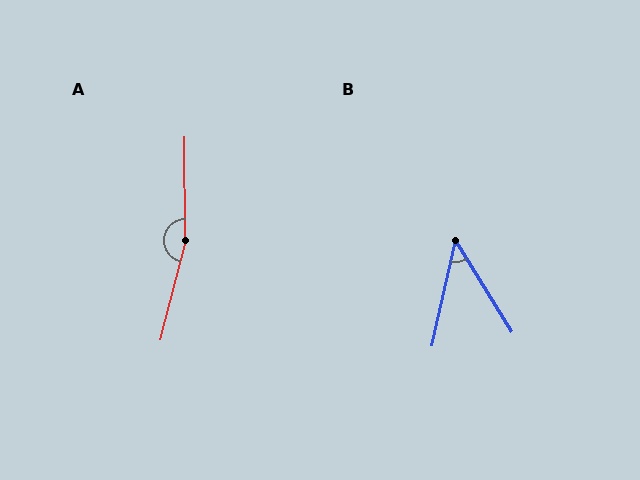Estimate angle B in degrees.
Approximately 44 degrees.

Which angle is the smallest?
B, at approximately 44 degrees.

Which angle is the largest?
A, at approximately 165 degrees.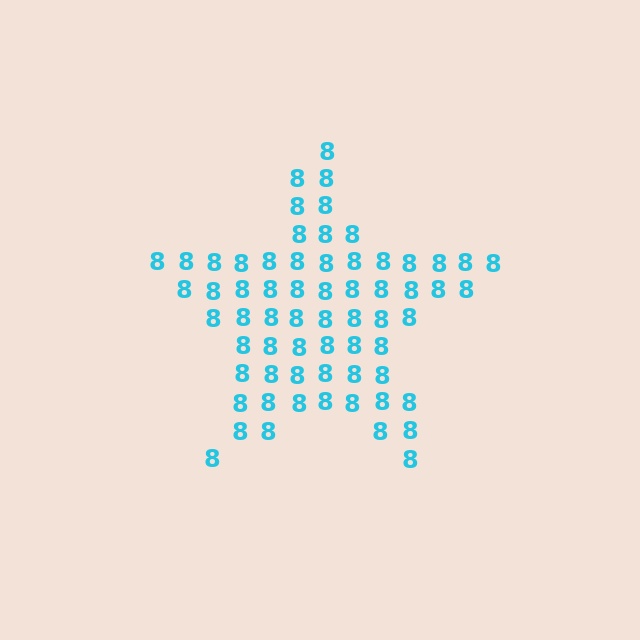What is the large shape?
The large shape is a star.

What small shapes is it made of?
It is made of small digit 8's.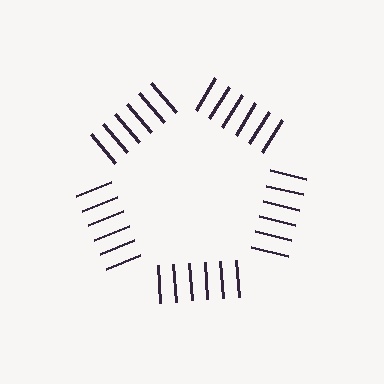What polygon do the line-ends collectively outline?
An illusory pentagon — the line segments terminate on its edges but no continuous stroke is drawn.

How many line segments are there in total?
30 — 6 along each of the 5 edges.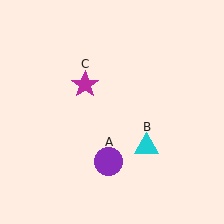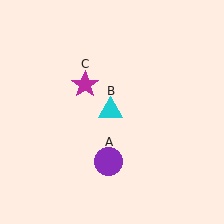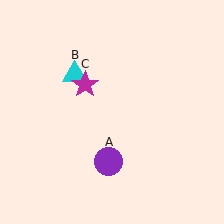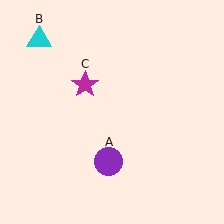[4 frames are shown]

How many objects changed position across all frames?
1 object changed position: cyan triangle (object B).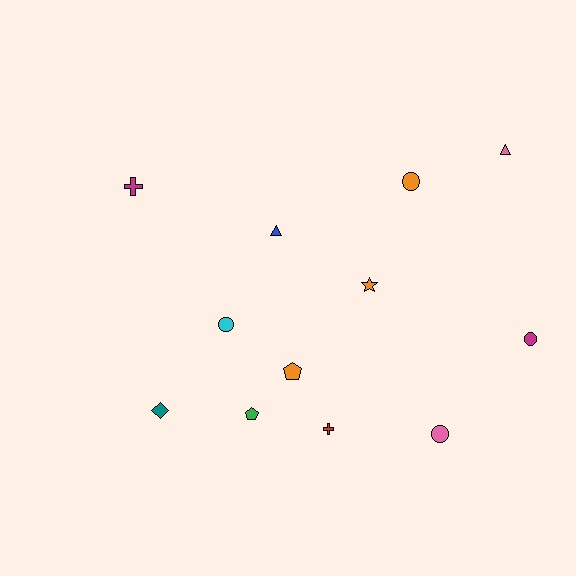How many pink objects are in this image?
There are 2 pink objects.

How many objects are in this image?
There are 12 objects.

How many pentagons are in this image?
There are 2 pentagons.